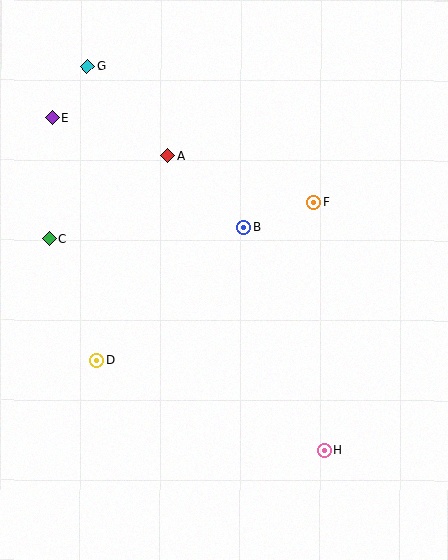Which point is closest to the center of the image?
Point B at (244, 227) is closest to the center.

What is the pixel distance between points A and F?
The distance between A and F is 153 pixels.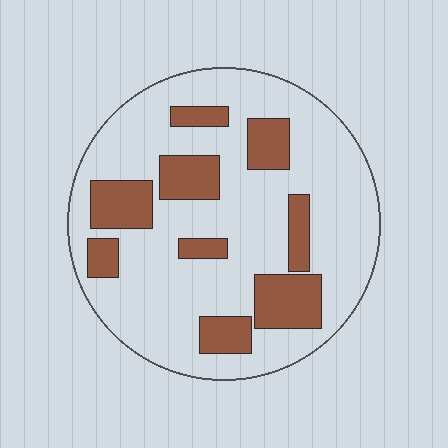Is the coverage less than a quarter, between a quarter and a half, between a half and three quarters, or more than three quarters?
Less than a quarter.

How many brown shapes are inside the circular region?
9.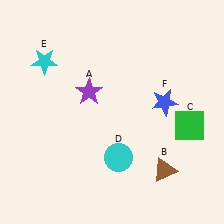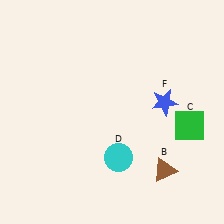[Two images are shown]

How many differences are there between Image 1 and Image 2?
There are 2 differences between the two images.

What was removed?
The cyan star (E), the purple star (A) were removed in Image 2.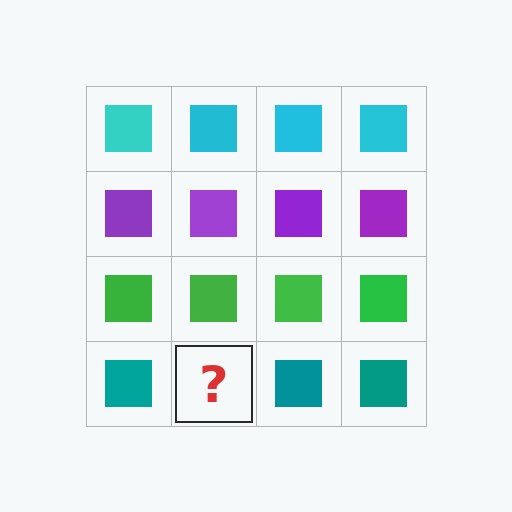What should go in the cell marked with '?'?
The missing cell should contain a teal square.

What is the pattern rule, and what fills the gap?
The rule is that each row has a consistent color. The gap should be filled with a teal square.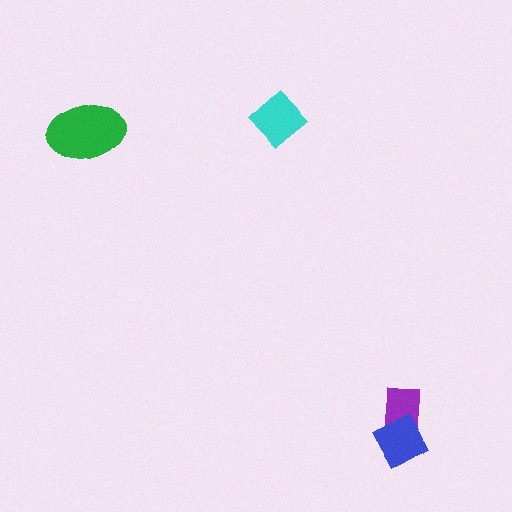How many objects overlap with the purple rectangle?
1 object overlaps with the purple rectangle.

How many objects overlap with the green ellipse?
0 objects overlap with the green ellipse.